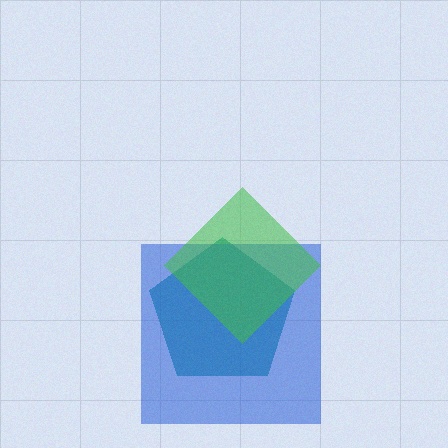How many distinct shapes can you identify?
There are 3 distinct shapes: a teal pentagon, a blue square, a green diamond.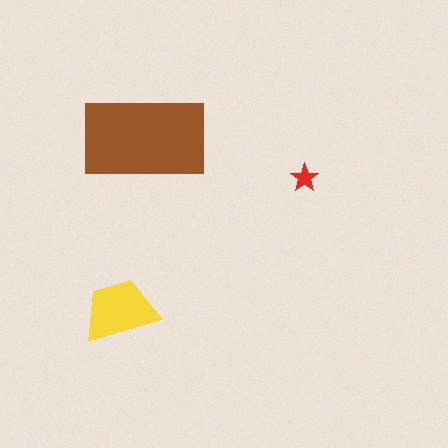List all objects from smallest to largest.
The red star, the yellow trapezoid, the brown rectangle.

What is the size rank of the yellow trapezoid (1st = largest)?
2nd.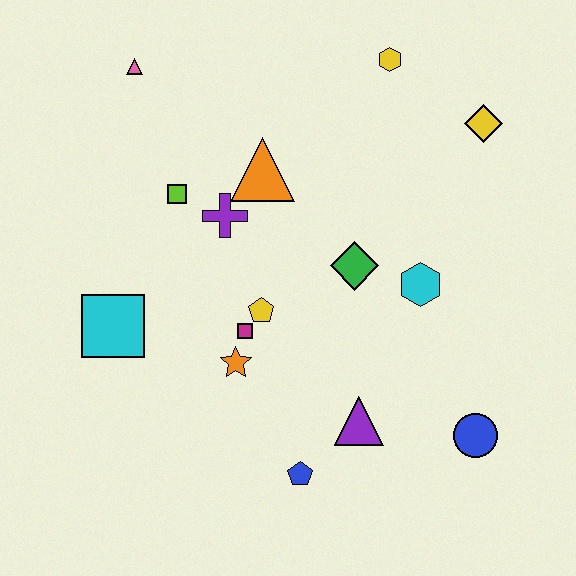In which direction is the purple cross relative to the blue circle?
The purple cross is to the left of the blue circle.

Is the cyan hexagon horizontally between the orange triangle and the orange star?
No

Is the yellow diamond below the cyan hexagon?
No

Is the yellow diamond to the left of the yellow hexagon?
No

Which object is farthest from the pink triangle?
The blue circle is farthest from the pink triangle.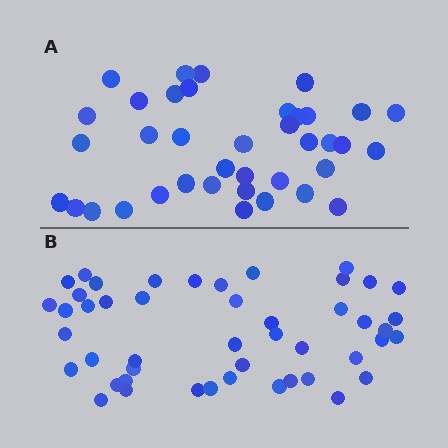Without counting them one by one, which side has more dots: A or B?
Region B (the bottom region) has more dots.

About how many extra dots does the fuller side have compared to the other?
Region B has roughly 8 or so more dots than region A.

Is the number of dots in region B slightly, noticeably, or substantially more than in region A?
Region B has only slightly more — the two regions are fairly close. The ratio is roughly 1.2 to 1.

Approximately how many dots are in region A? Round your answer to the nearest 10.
About 40 dots. (The exact count is 38, which rounds to 40.)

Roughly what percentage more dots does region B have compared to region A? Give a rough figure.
About 25% more.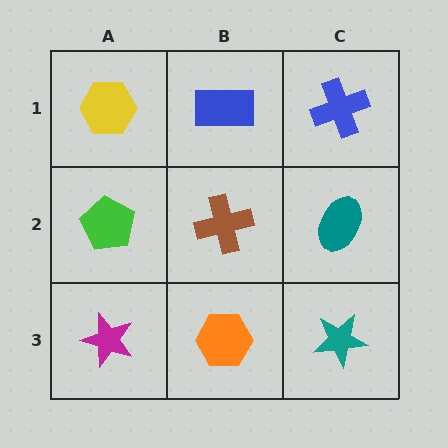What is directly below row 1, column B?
A brown cross.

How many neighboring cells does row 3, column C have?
2.